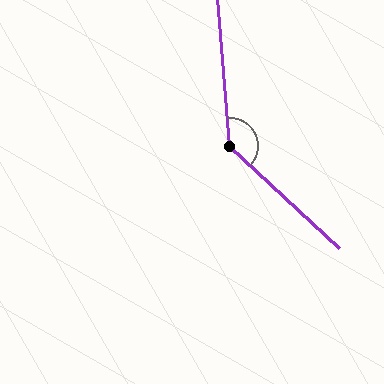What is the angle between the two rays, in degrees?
Approximately 138 degrees.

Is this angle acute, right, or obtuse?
It is obtuse.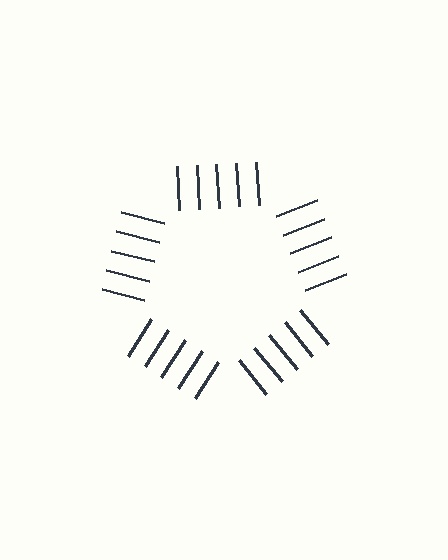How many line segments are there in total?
25 — 5 along each of the 5 edges.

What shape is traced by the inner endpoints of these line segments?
An illusory pentagon — the line segments terminate on its edges but no continuous stroke is drawn.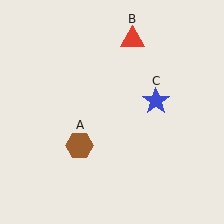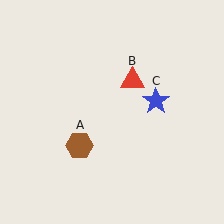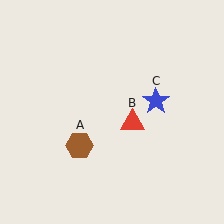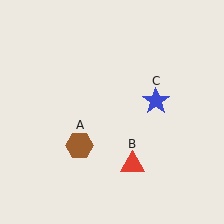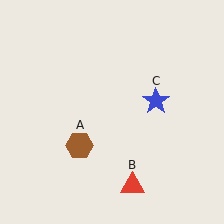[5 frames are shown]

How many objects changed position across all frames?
1 object changed position: red triangle (object B).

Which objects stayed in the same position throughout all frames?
Brown hexagon (object A) and blue star (object C) remained stationary.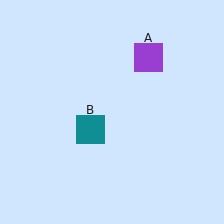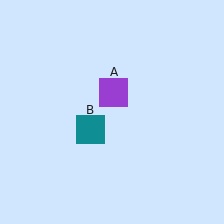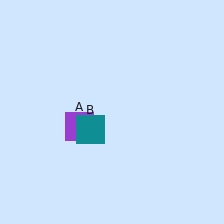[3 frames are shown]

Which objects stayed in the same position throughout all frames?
Teal square (object B) remained stationary.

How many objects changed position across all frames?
1 object changed position: purple square (object A).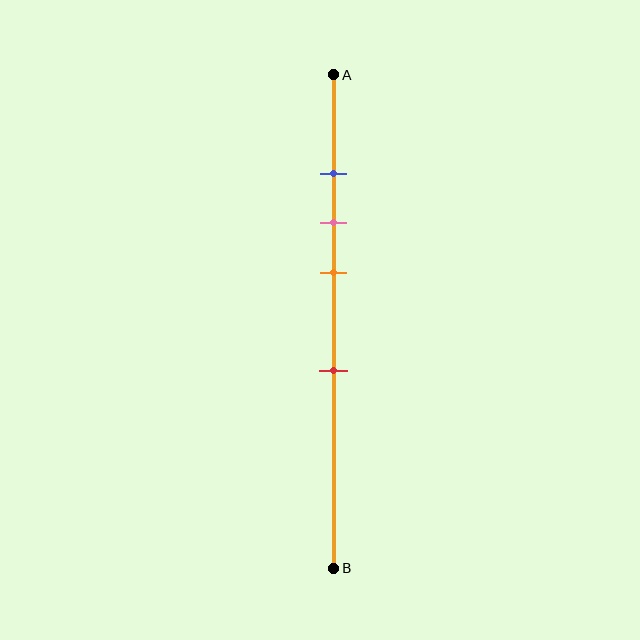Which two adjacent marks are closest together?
The blue and pink marks are the closest adjacent pair.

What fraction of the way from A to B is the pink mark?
The pink mark is approximately 30% (0.3) of the way from A to B.